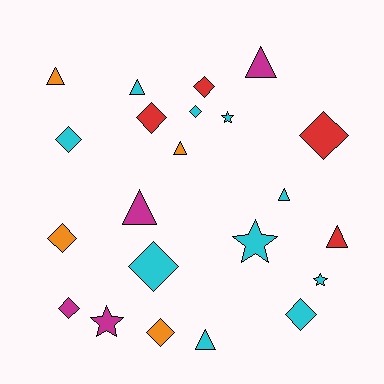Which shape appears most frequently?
Diamond, with 10 objects.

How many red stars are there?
There are no red stars.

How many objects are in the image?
There are 22 objects.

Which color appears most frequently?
Cyan, with 10 objects.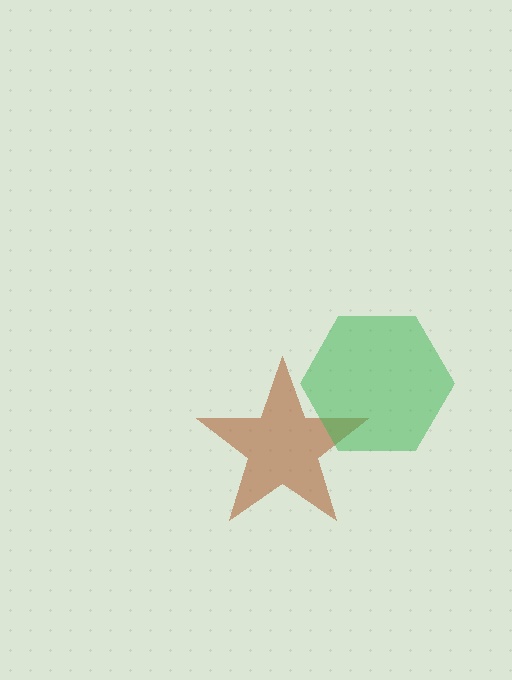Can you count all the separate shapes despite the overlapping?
Yes, there are 2 separate shapes.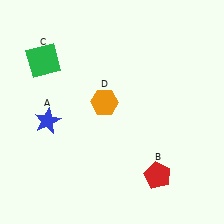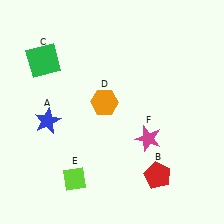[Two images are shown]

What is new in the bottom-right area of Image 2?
A magenta star (F) was added in the bottom-right area of Image 2.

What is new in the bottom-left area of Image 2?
A lime diamond (E) was added in the bottom-left area of Image 2.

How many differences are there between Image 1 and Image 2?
There are 2 differences between the two images.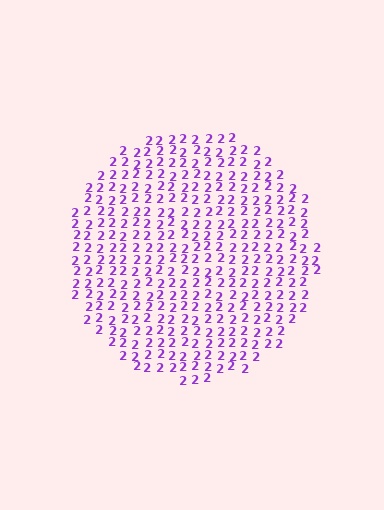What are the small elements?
The small elements are digit 2's.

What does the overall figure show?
The overall figure shows a circle.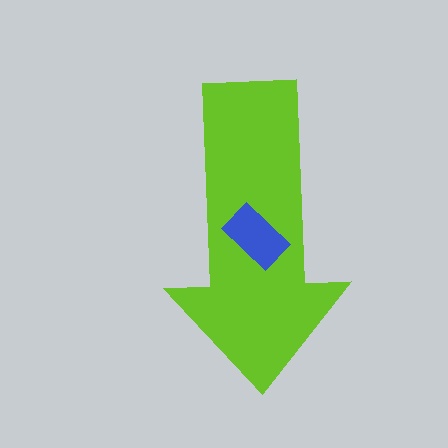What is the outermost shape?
The lime arrow.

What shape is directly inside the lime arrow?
The blue rectangle.